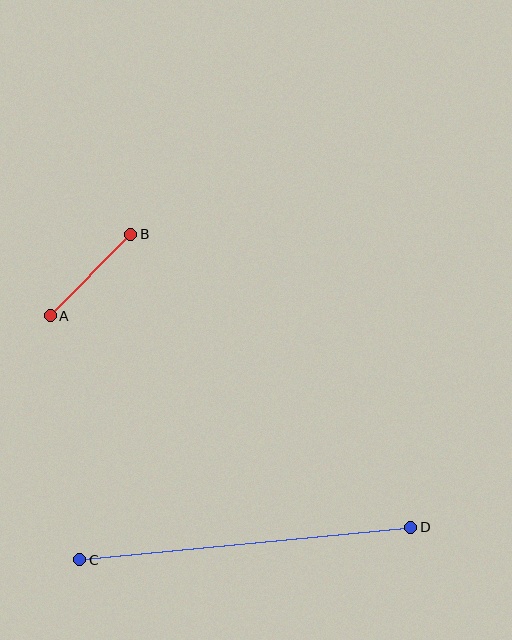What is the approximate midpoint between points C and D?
The midpoint is at approximately (245, 543) pixels.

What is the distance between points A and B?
The distance is approximately 115 pixels.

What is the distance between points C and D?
The distance is approximately 333 pixels.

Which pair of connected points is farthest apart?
Points C and D are farthest apart.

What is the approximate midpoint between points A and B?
The midpoint is at approximately (91, 275) pixels.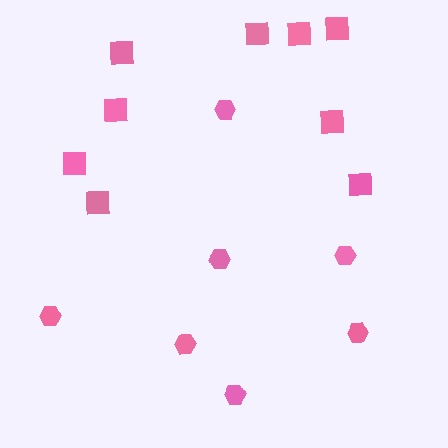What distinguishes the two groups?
There are 2 groups: one group of squares (9) and one group of hexagons (7).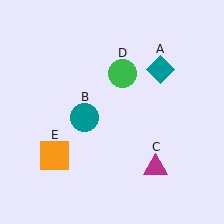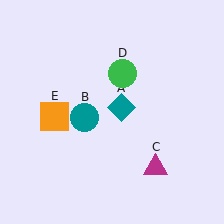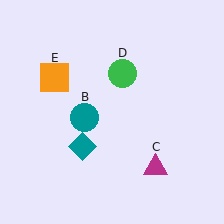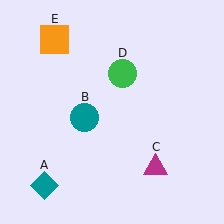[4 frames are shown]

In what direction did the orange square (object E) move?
The orange square (object E) moved up.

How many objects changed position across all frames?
2 objects changed position: teal diamond (object A), orange square (object E).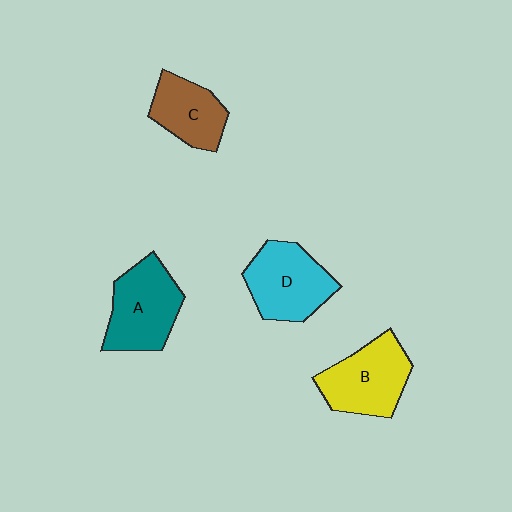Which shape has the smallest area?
Shape C (brown).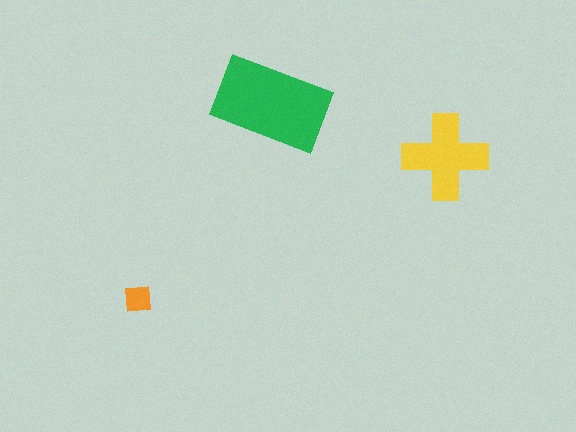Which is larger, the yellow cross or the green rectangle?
The green rectangle.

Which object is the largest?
The green rectangle.